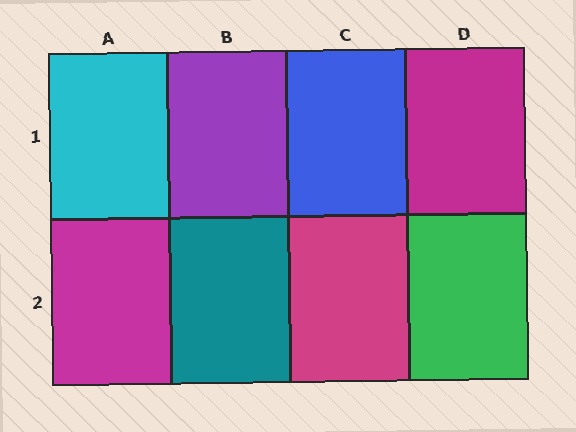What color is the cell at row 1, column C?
Blue.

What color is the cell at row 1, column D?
Magenta.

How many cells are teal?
1 cell is teal.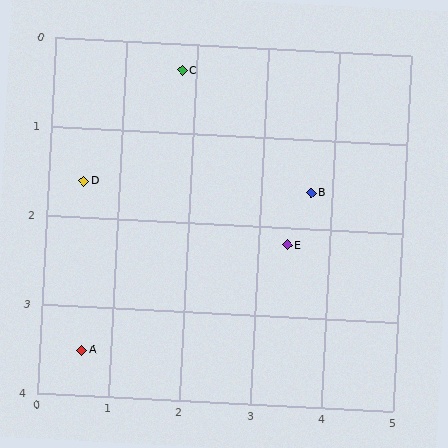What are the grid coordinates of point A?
Point A is at approximately (0.6, 3.5).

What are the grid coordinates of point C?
Point C is at approximately (1.8, 0.3).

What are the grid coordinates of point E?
Point E is at approximately (3.4, 2.2).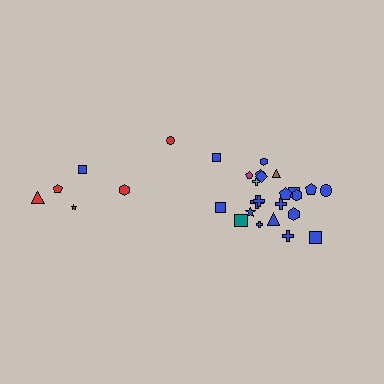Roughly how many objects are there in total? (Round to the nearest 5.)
Roughly 30 objects in total.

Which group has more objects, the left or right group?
The right group.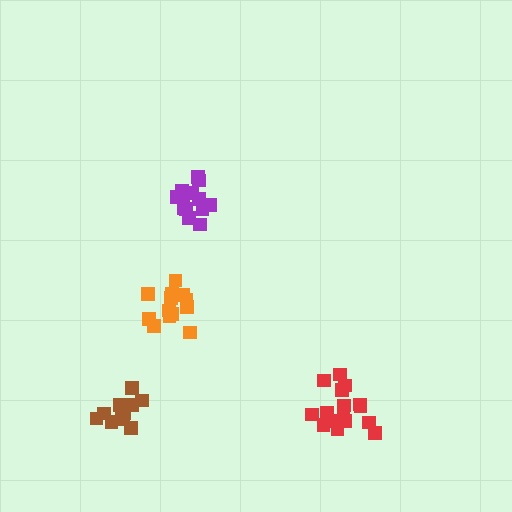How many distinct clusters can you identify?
There are 4 distinct clusters.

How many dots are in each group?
Group 1: 16 dots, Group 2: 13 dots, Group 3: 16 dots, Group 4: 13 dots (58 total).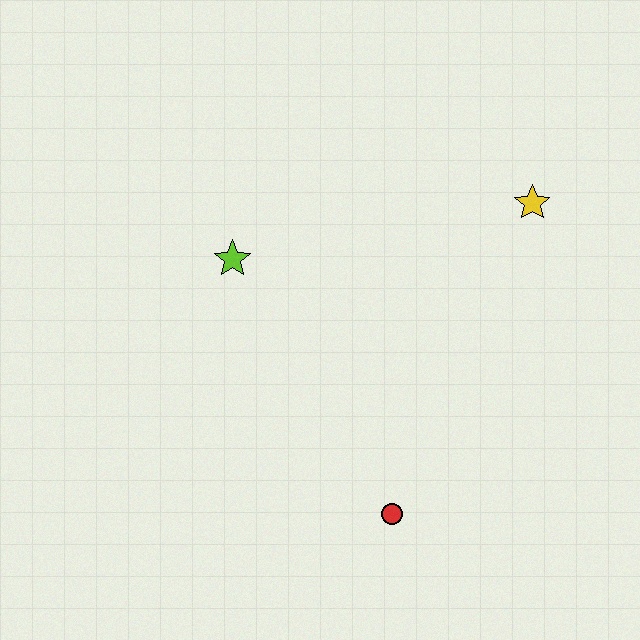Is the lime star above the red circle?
Yes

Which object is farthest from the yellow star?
The red circle is farthest from the yellow star.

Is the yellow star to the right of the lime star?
Yes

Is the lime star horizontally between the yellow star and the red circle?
No